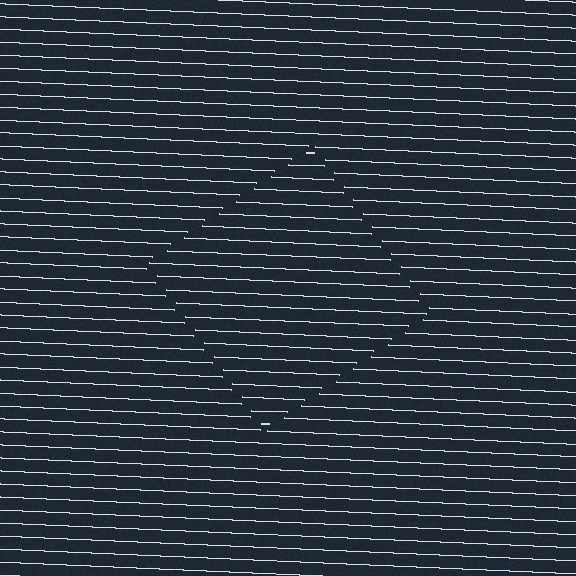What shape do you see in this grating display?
An illusory square. The interior of the shape contains the same grating, shifted by half a period — the contour is defined by the phase discontinuity where line-ends from the inner and outer gratings abut.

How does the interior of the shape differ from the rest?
The interior of the shape contains the same grating, shifted by half a period — the contour is defined by the phase discontinuity where line-ends from the inner and outer gratings abut.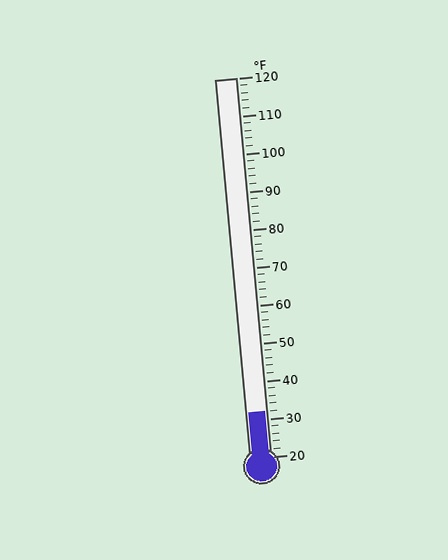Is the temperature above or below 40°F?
The temperature is below 40°F.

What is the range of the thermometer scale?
The thermometer scale ranges from 20°F to 120°F.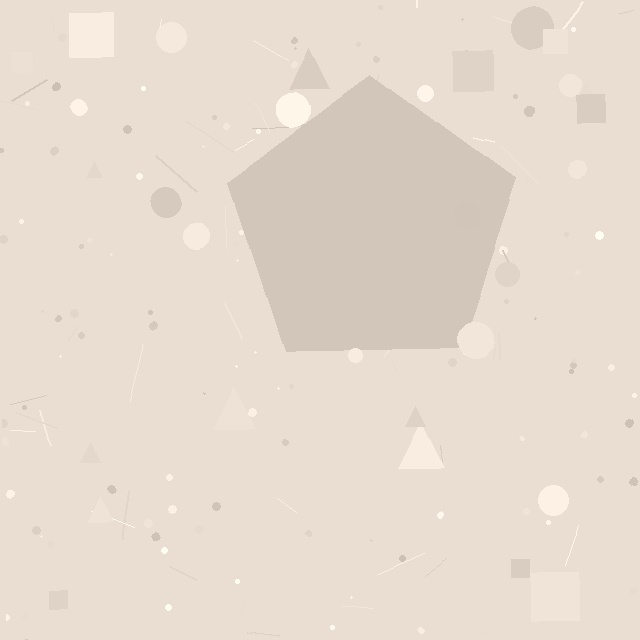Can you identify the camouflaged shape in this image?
The camouflaged shape is a pentagon.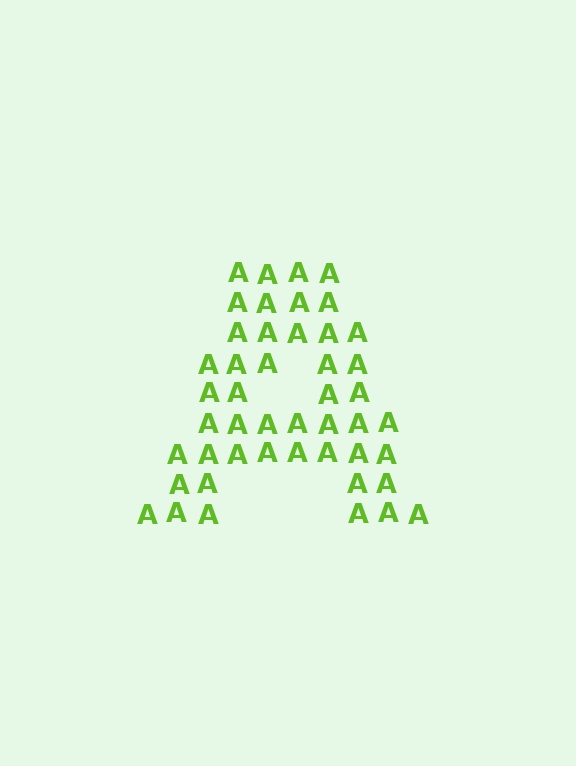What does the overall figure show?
The overall figure shows the letter A.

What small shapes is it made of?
It is made of small letter A's.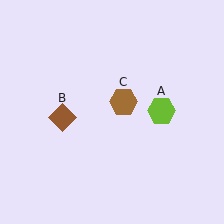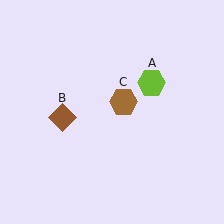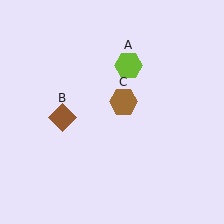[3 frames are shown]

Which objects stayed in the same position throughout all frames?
Brown diamond (object B) and brown hexagon (object C) remained stationary.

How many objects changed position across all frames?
1 object changed position: lime hexagon (object A).